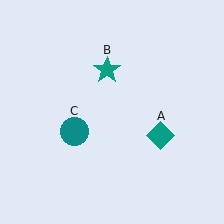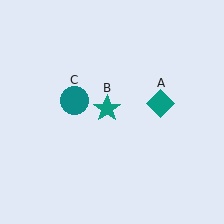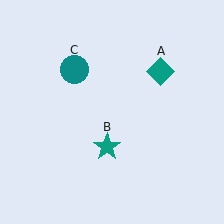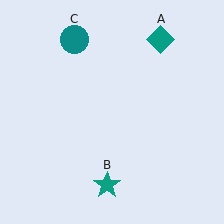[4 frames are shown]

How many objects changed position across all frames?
3 objects changed position: teal diamond (object A), teal star (object B), teal circle (object C).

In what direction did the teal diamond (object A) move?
The teal diamond (object A) moved up.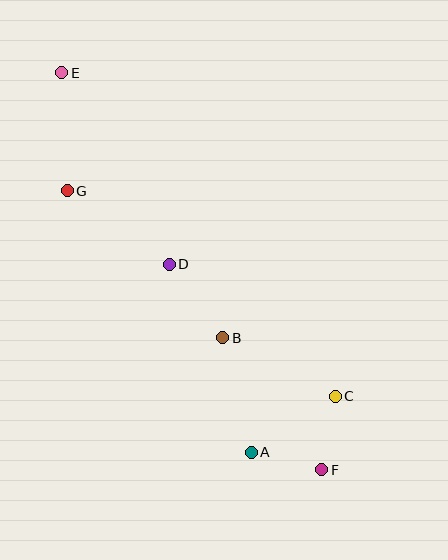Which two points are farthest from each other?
Points E and F are farthest from each other.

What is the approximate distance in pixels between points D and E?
The distance between D and E is approximately 220 pixels.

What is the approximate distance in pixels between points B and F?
The distance between B and F is approximately 165 pixels.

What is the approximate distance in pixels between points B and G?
The distance between B and G is approximately 214 pixels.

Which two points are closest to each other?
Points A and F are closest to each other.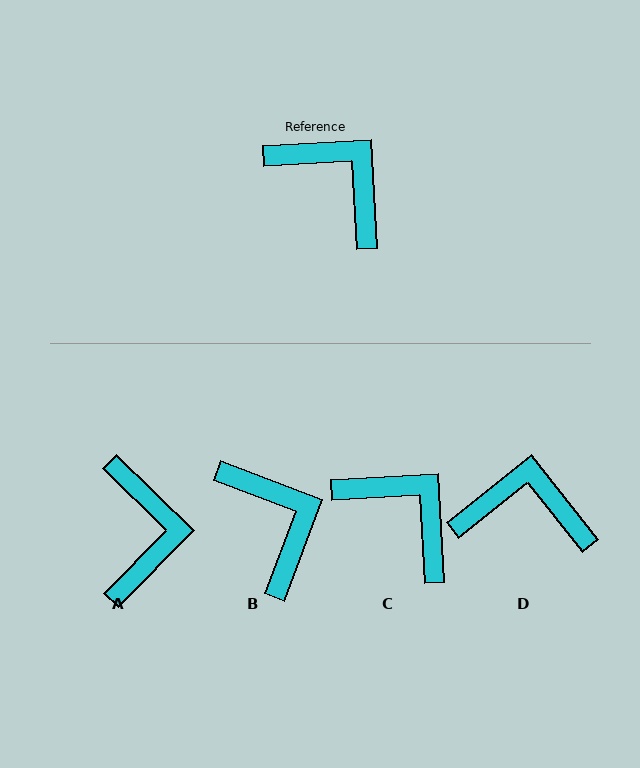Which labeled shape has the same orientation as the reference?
C.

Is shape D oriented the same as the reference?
No, it is off by about 35 degrees.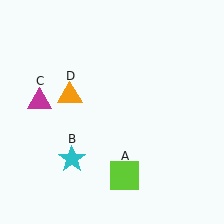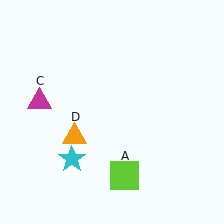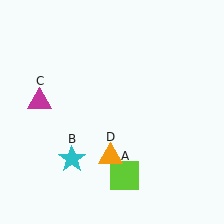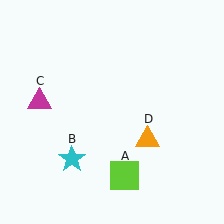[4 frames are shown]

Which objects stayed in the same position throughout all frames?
Lime square (object A) and cyan star (object B) and magenta triangle (object C) remained stationary.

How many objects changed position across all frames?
1 object changed position: orange triangle (object D).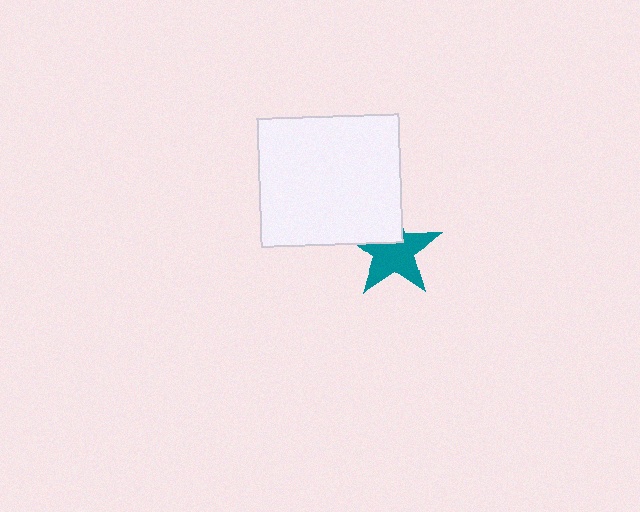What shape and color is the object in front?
The object in front is a white rectangle.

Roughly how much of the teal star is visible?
Most of it is visible (roughly 70%).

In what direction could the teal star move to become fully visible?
The teal star could move toward the lower-right. That would shift it out from behind the white rectangle entirely.